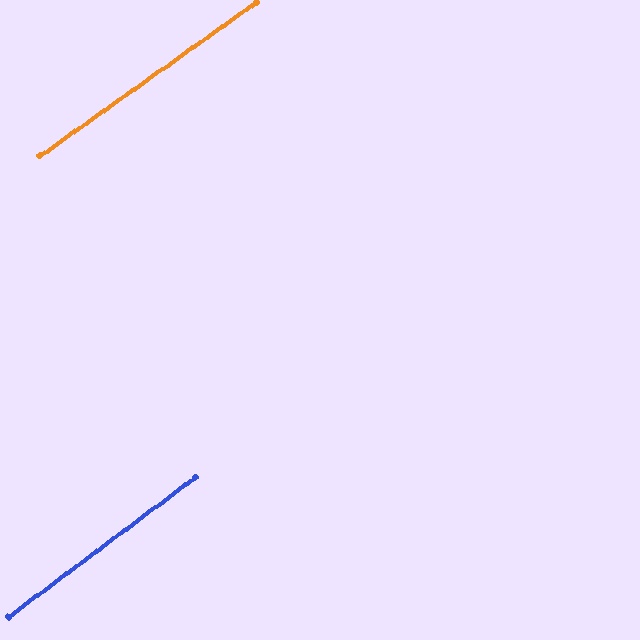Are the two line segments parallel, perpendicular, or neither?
Parallel — their directions differ by only 1.4°.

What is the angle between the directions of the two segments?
Approximately 1 degree.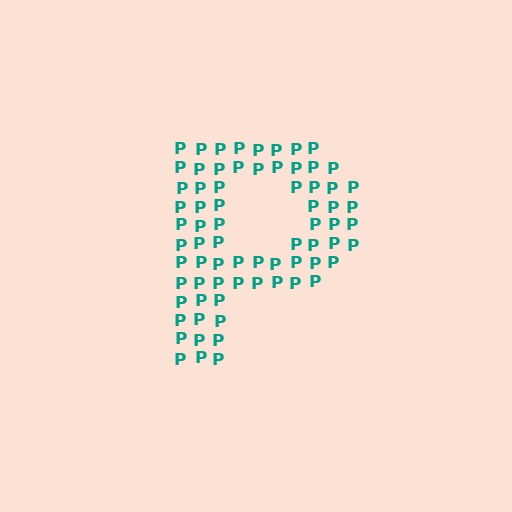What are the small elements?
The small elements are letter P's.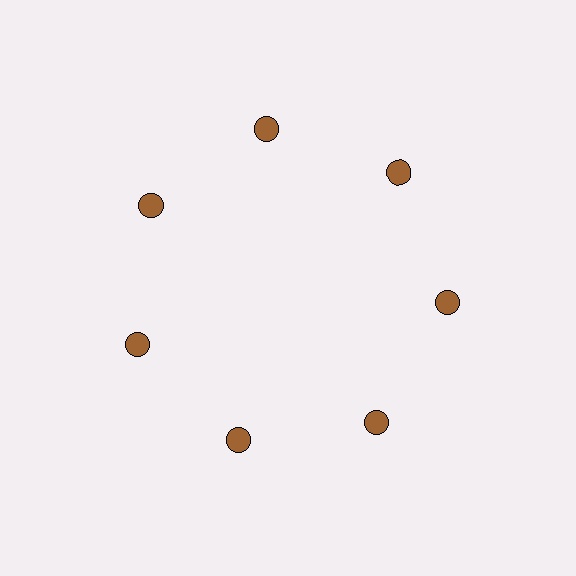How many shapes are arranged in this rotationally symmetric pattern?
There are 7 shapes, arranged in 7 groups of 1.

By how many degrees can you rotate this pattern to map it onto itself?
The pattern maps onto itself every 51 degrees of rotation.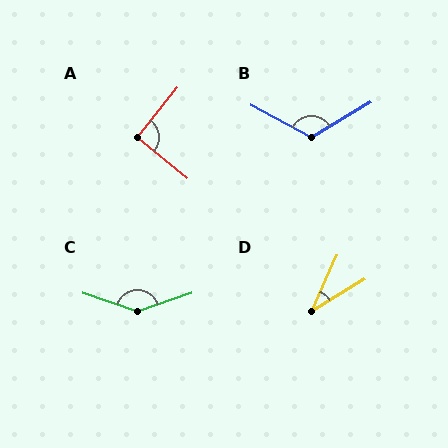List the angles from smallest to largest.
D (35°), A (90°), B (121°), C (143°).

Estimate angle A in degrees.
Approximately 90 degrees.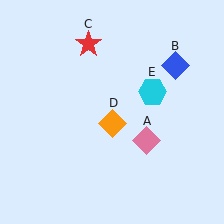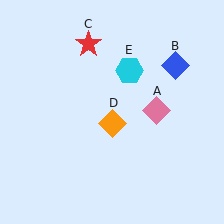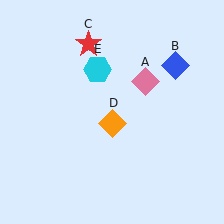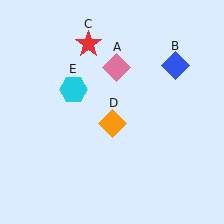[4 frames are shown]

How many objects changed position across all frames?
2 objects changed position: pink diamond (object A), cyan hexagon (object E).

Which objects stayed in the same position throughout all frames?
Blue diamond (object B) and red star (object C) and orange diamond (object D) remained stationary.